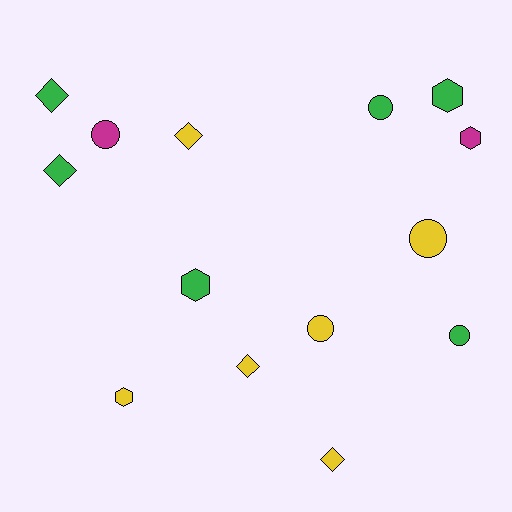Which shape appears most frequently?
Diamond, with 5 objects.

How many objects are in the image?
There are 14 objects.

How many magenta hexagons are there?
There is 1 magenta hexagon.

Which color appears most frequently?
Green, with 6 objects.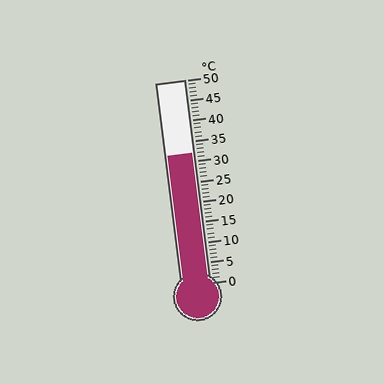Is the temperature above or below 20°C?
The temperature is above 20°C.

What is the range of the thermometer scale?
The thermometer scale ranges from 0°C to 50°C.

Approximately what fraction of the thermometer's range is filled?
The thermometer is filled to approximately 65% of its range.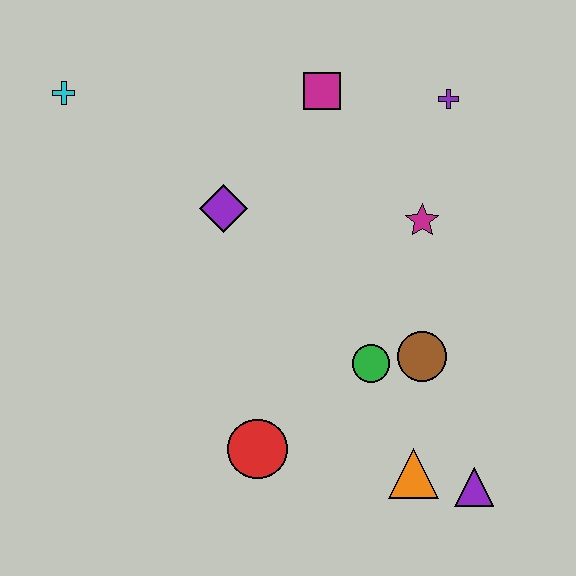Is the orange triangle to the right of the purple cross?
No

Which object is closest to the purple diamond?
The magenta square is closest to the purple diamond.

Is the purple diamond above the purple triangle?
Yes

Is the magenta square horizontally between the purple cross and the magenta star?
No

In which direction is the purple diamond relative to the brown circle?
The purple diamond is to the left of the brown circle.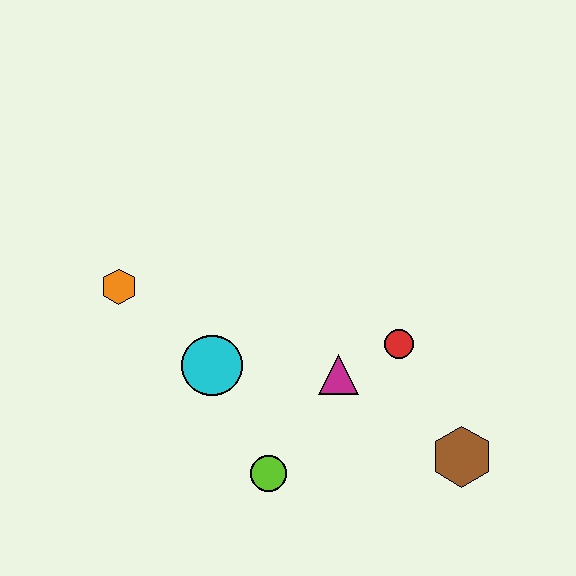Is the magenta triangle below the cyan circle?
Yes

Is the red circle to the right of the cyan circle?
Yes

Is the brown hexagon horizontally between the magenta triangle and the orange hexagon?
No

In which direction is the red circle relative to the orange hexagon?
The red circle is to the right of the orange hexagon.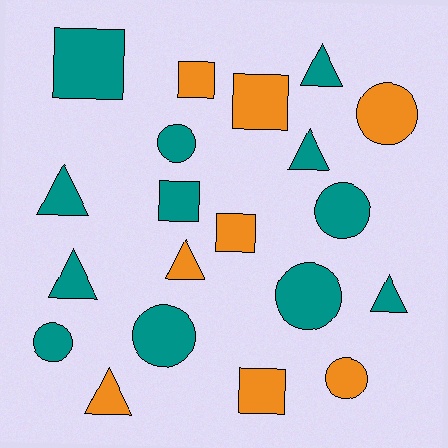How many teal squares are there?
There are 2 teal squares.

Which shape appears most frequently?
Triangle, with 7 objects.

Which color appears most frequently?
Teal, with 12 objects.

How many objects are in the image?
There are 20 objects.